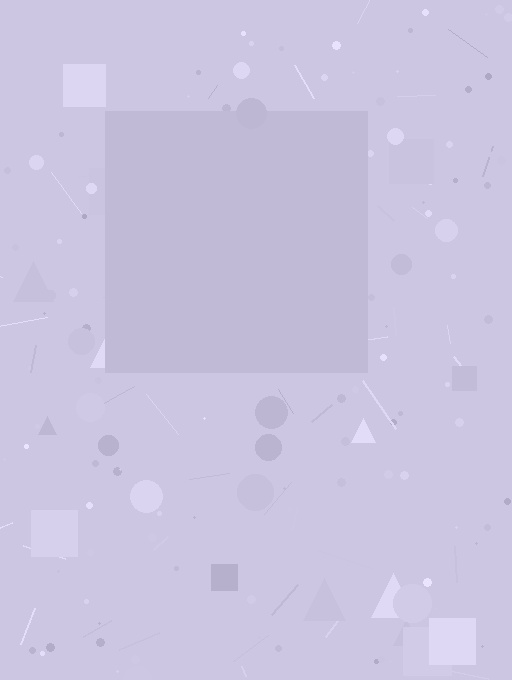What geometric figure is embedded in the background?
A square is embedded in the background.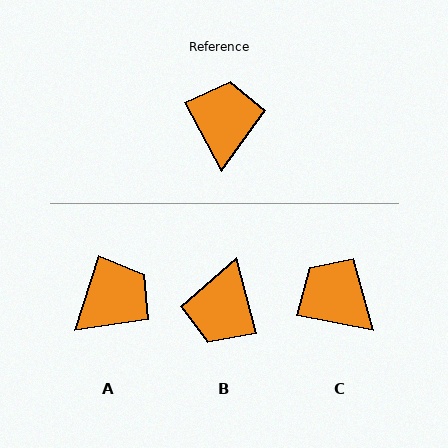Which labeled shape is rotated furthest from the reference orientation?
B, about 167 degrees away.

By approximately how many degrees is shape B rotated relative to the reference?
Approximately 167 degrees counter-clockwise.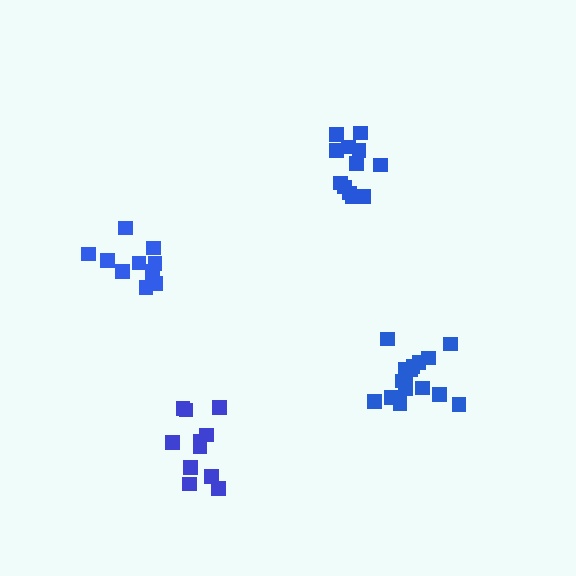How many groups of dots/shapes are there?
There are 4 groups.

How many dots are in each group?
Group 1: 11 dots, Group 2: 16 dots, Group 3: 11 dots, Group 4: 12 dots (50 total).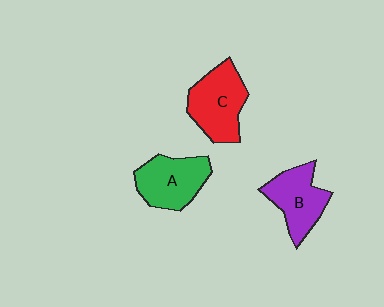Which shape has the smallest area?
Shape B (purple).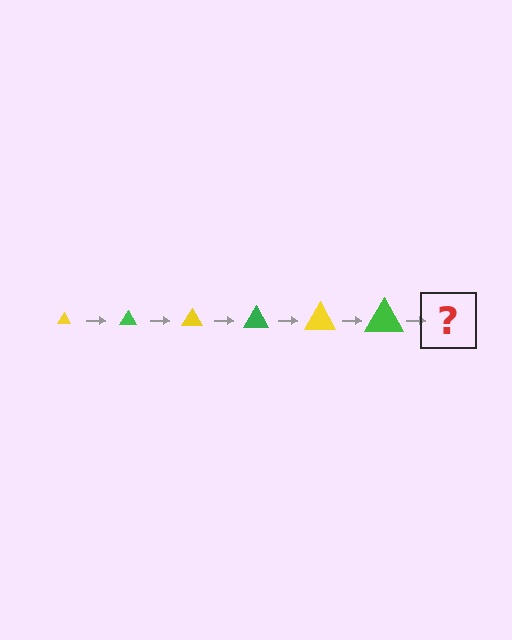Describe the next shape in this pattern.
It should be a yellow triangle, larger than the previous one.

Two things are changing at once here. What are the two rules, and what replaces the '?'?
The two rules are that the triangle grows larger each step and the color cycles through yellow and green. The '?' should be a yellow triangle, larger than the previous one.